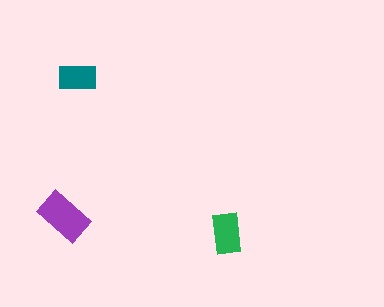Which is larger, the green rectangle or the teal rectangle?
The green one.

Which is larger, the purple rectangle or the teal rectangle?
The purple one.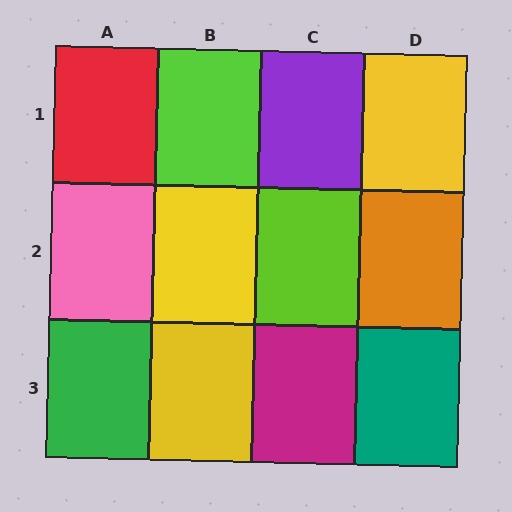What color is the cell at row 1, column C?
Purple.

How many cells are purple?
1 cell is purple.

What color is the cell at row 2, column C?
Lime.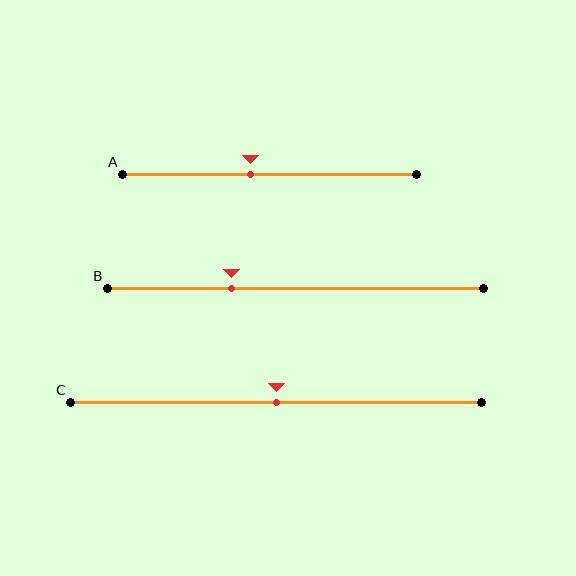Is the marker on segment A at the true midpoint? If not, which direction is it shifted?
No, the marker on segment A is shifted to the left by about 6% of the segment length.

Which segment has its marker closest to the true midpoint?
Segment C has its marker closest to the true midpoint.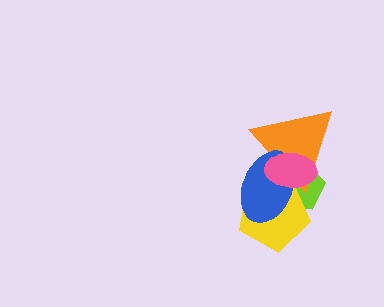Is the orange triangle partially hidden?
Yes, it is partially covered by another shape.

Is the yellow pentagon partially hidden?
Yes, it is partially covered by another shape.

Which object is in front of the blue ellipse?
The pink ellipse is in front of the blue ellipse.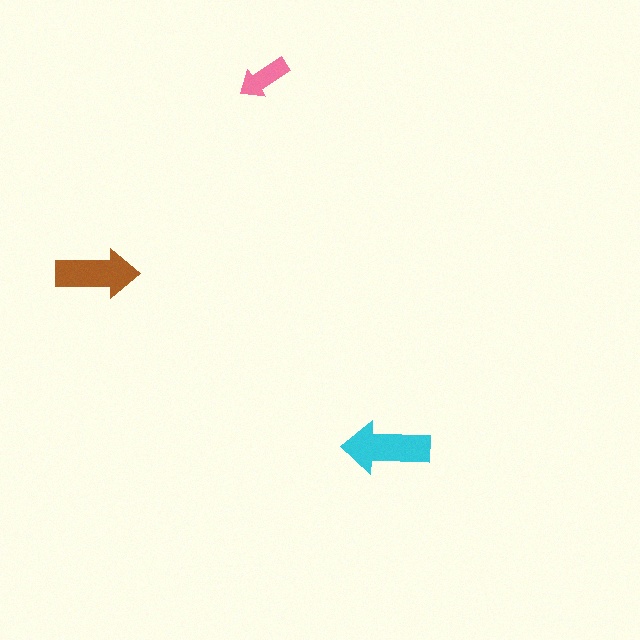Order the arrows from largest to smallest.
the cyan one, the brown one, the pink one.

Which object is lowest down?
The cyan arrow is bottommost.